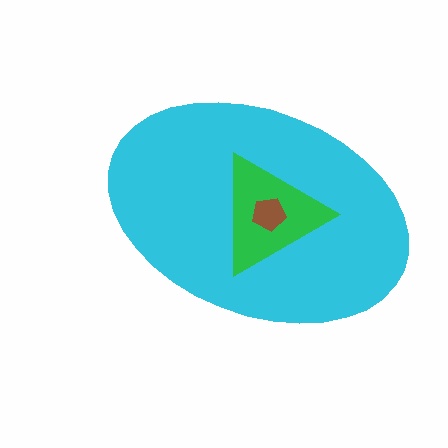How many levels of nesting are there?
3.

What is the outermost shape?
The cyan ellipse.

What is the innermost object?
The brown pentagon.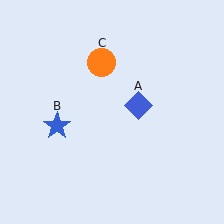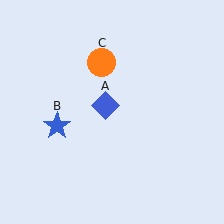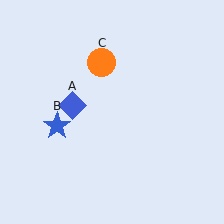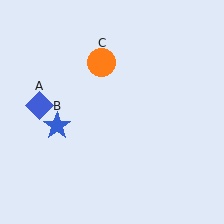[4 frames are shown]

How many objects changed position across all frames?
1 object changed position: blue diamond (object A).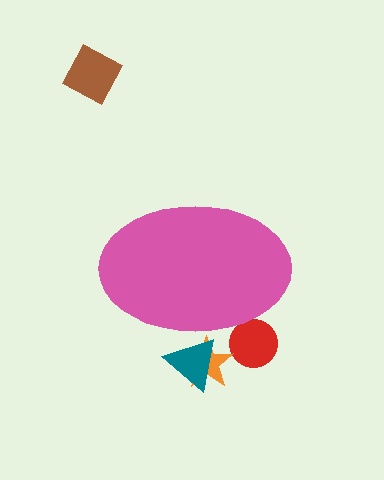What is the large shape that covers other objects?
A pink ellipse.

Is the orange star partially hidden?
Yes, the orange star is partially hidden behind the pink ellipse.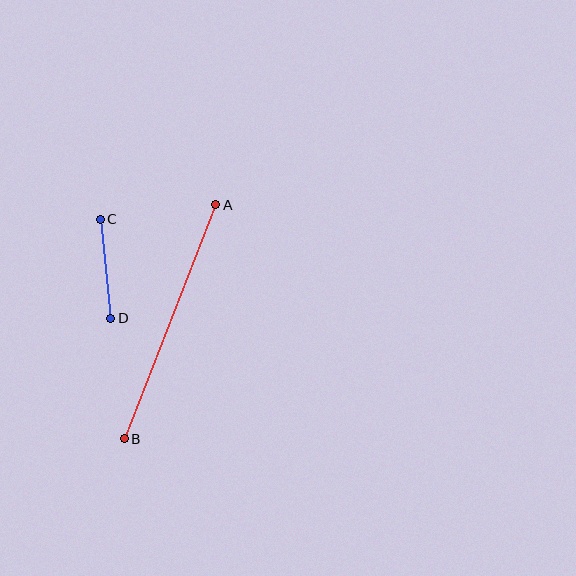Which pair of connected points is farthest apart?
Points A and B are farthest apart.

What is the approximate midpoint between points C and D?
The midpoint is at approximately (105, 269) pixels.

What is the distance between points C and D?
The distance is approximately 99 pixels.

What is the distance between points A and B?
The distance is approximately 251 pixels.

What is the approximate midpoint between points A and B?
The midpoint is at approximately (170, 322) pixels.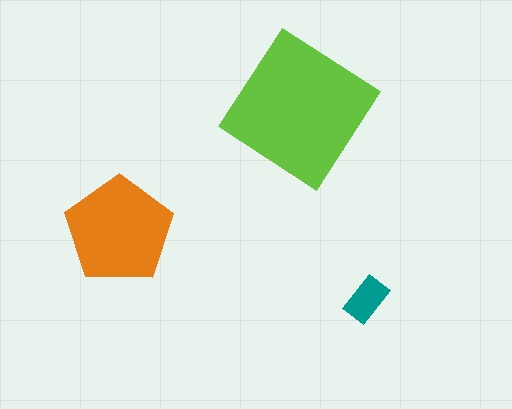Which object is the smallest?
The teal rectangle.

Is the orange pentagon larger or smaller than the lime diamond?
Smaller.